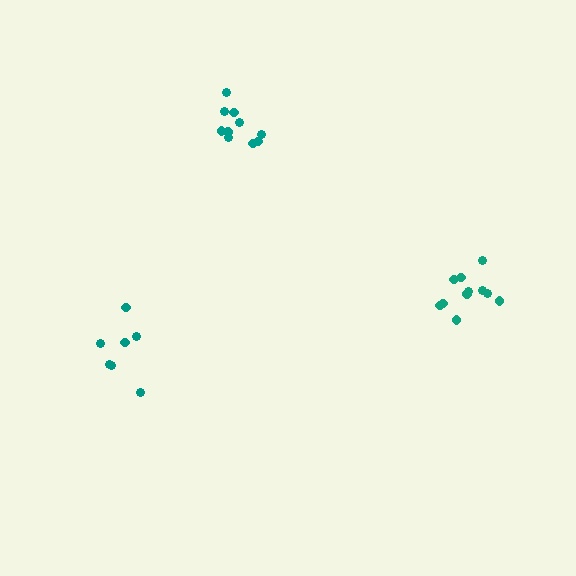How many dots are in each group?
Group 1: 7 dots, Group 2: 10 dots, Group 3: 11 dots (28 total).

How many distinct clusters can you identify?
There are 3 distinct clusters.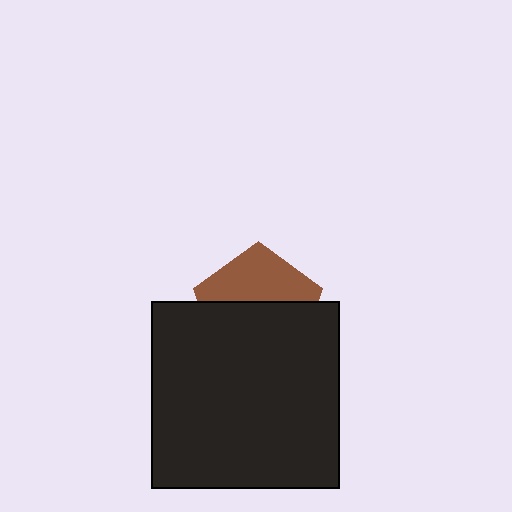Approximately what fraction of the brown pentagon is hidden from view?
Roughly 57% of the brown pentagon is hidden behind the black square.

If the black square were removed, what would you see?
You would see the complete brown pentagon.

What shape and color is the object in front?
The object in front is a black square.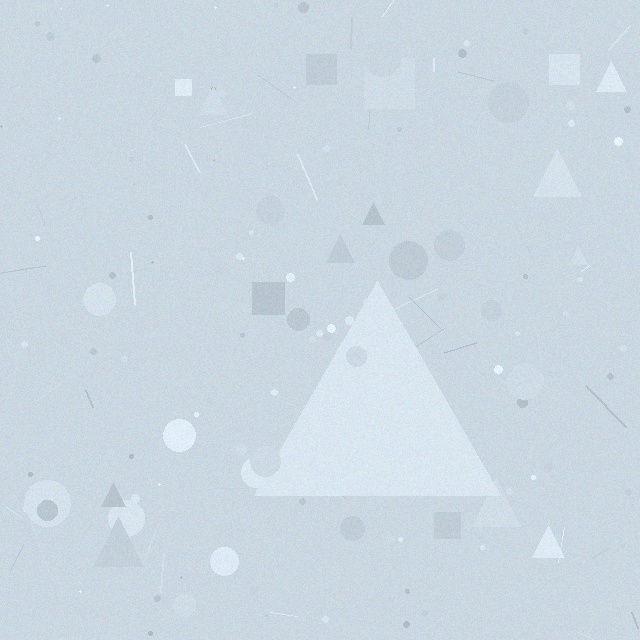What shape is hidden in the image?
A triangle is hidden in the image.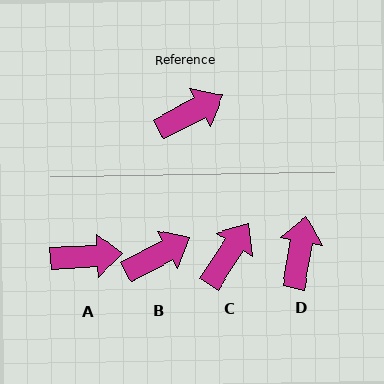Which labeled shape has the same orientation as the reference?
B.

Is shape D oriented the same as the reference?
No, it is off by about 52 degrees.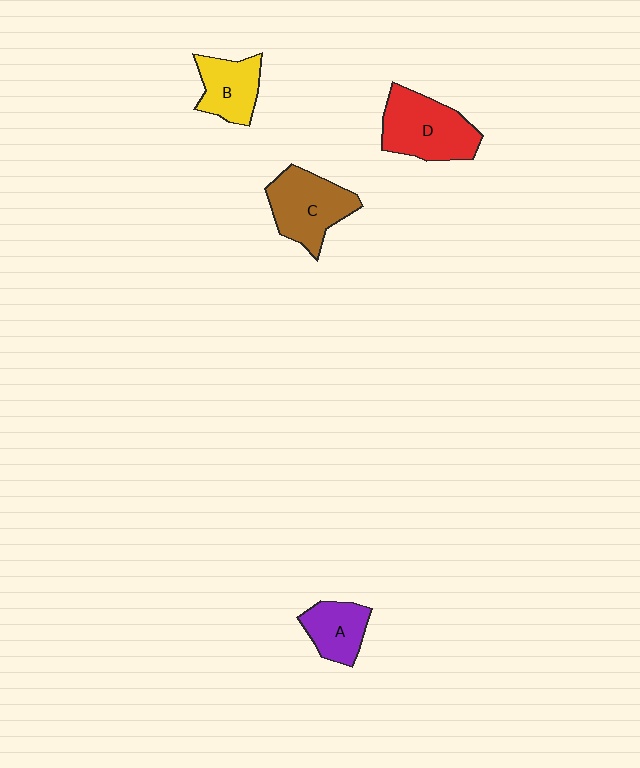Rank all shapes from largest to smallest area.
From largest to smallest: D (red), C (brown), B (yellow), A (purple).